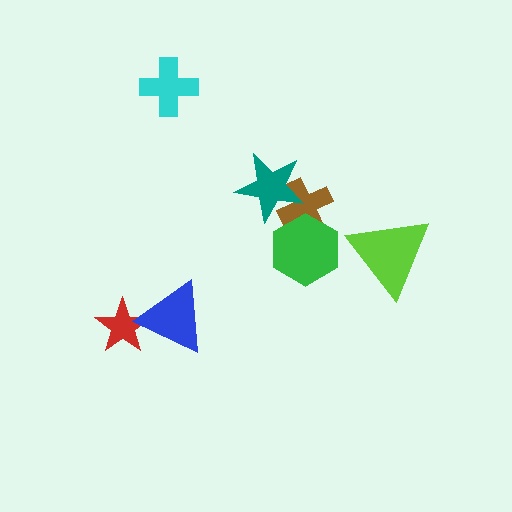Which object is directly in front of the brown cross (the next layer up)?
The teal star is directly in front of the brown cross.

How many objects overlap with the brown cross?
2 objects overlap with the brown cross.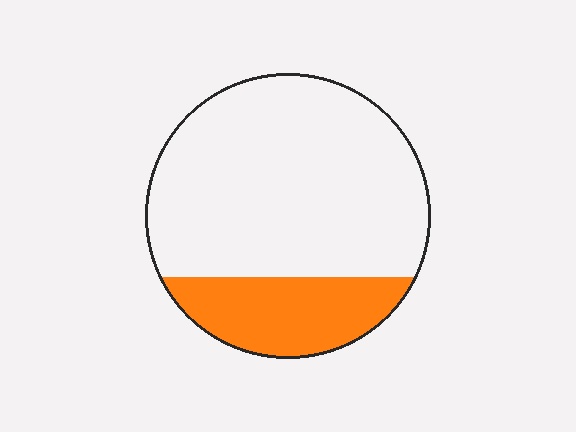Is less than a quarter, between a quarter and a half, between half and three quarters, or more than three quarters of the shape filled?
Less than a quarter.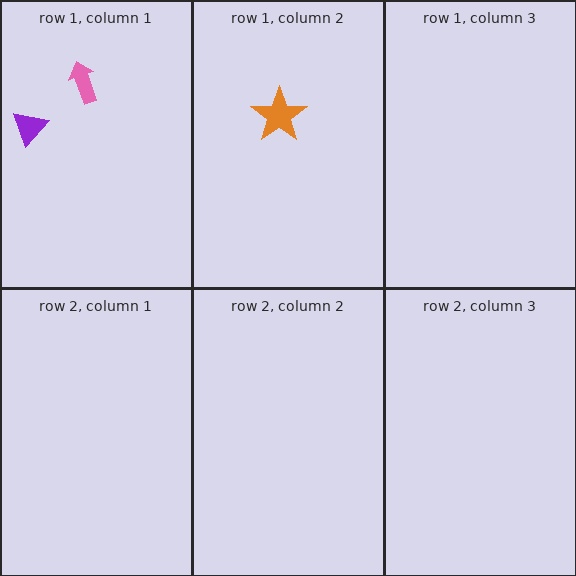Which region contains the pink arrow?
The row 1, column 1 region.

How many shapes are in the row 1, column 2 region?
1.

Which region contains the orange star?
The row 1, column 2 region.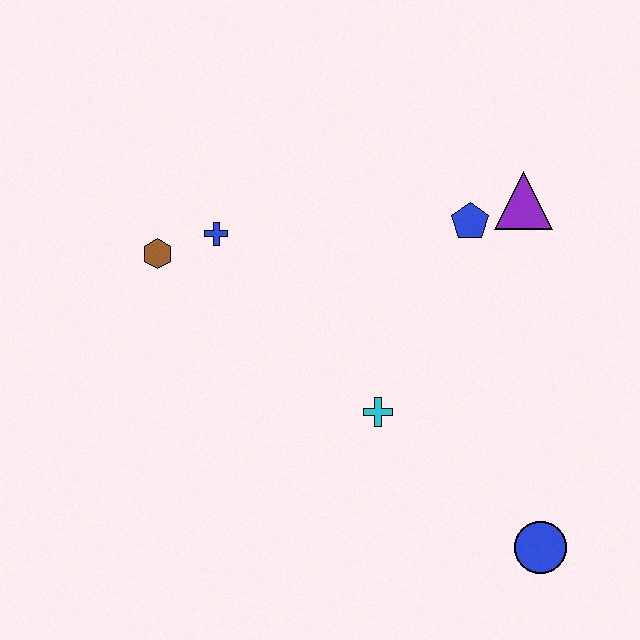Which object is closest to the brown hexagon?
The blue cross is closest to the brown hexagon.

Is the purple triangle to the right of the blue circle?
No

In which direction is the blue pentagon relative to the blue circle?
The blue pentagon is above the blue circle.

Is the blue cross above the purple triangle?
No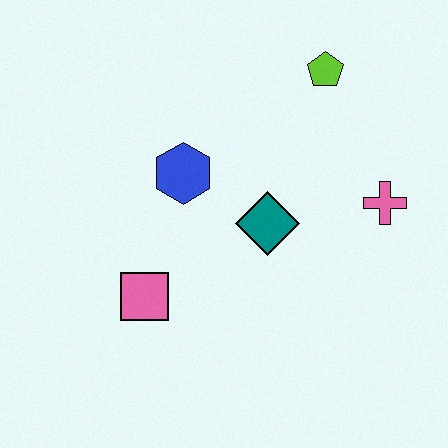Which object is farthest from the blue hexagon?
The pink cross is farthest from the blue hexagon.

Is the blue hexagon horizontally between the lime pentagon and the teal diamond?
No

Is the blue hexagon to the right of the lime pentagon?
No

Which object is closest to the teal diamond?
The blue hexagon is closest to the teal diamond.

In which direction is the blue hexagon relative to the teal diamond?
The blue hexagon is to the left of the teal diamond.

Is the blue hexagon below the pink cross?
No